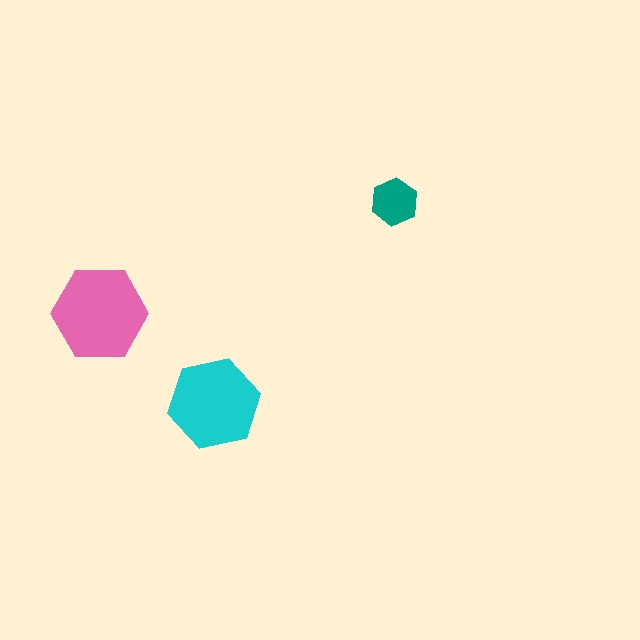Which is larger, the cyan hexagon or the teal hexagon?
The cyan one.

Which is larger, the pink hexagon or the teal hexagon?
The pink one.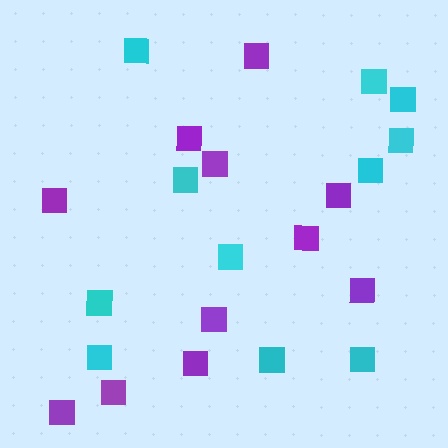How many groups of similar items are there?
There are 2 groups: one group of purple squares (11) and one group of cyan squares (11).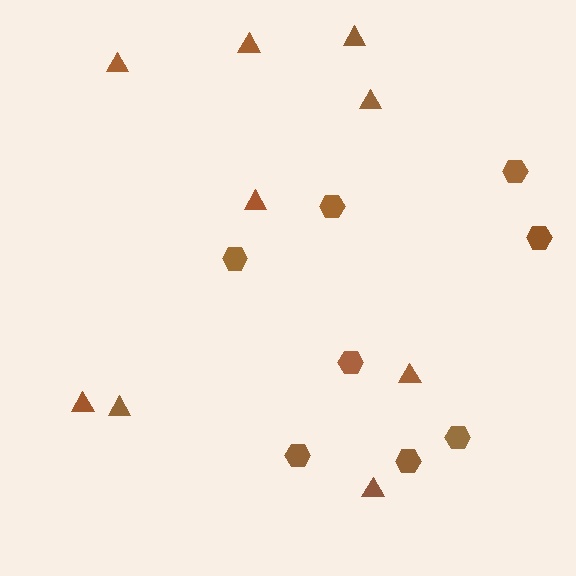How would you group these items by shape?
There are 2 groups: one group of hexagons (8) and one group of triangles (9).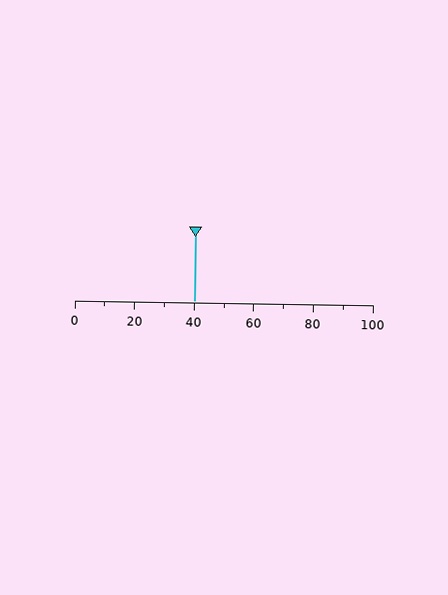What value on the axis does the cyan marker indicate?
The marker indicates approximately 40.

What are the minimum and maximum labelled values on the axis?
The axis runs from 0 to 100.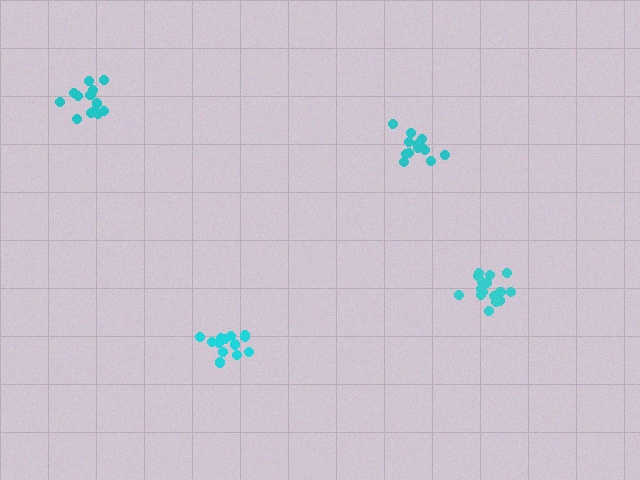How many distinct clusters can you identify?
There are 4 distinct clusters.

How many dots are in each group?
Group 1: 14 dots, Group 2: 13 dots, Group 3: 16 dots, Group 4: 14 dots (57 total).